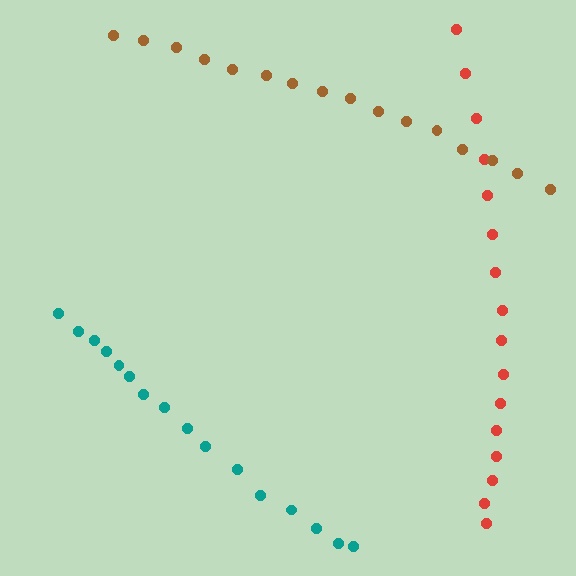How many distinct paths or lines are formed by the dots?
There are 3 distinct paths.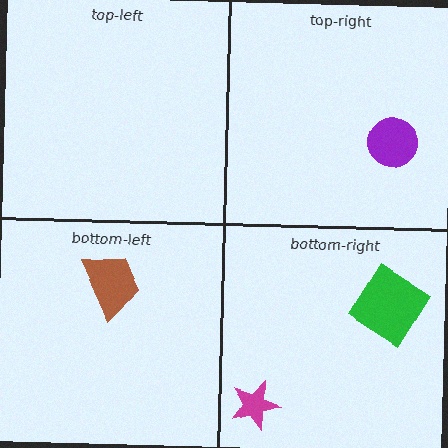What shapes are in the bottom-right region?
The green diamond, the magenta star.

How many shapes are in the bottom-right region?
2.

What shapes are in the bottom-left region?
The brown trapezoid.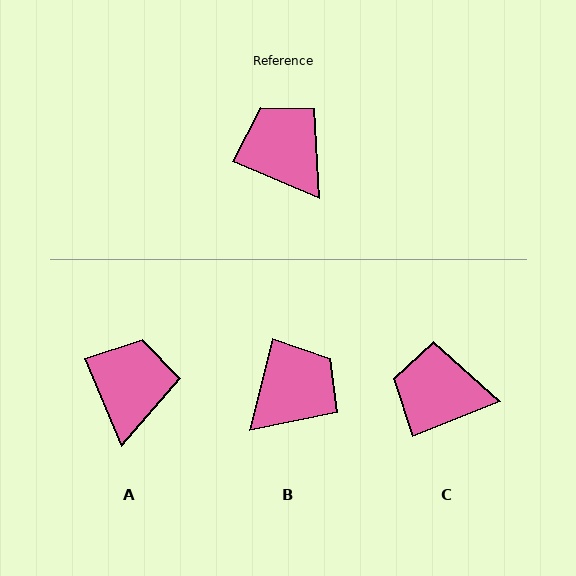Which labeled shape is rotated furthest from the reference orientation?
B, about 81 degrees away.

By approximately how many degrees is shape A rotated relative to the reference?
Approximately 44 degrees clockwise.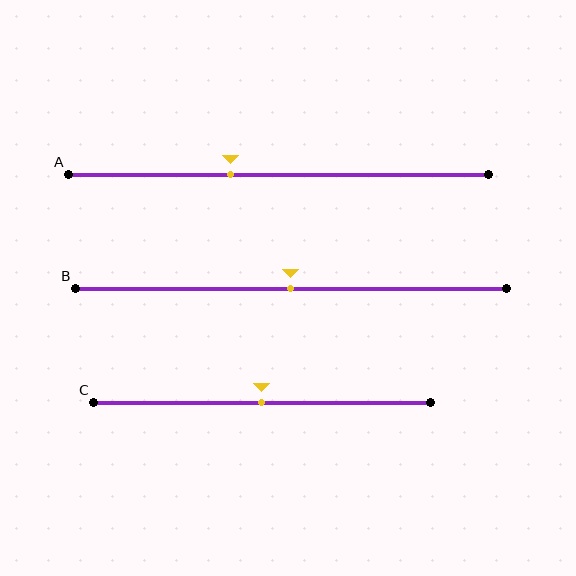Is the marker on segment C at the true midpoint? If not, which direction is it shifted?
Yes, the marker on segment C is at the true midpoint.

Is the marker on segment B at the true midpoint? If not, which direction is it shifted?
Yes, the marker on segment B is at the true midpoint.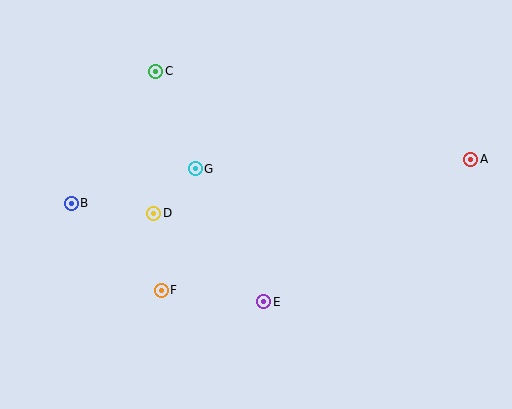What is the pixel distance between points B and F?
The distance between B and F is 126 pixels.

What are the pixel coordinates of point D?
Point D is at (154, 214).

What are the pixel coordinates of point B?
Point B is at (71, 203).